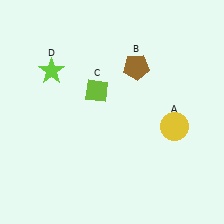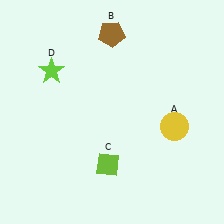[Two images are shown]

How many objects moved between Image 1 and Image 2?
2 objects moved between the two images.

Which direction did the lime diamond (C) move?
The lime diamond (C) moved down.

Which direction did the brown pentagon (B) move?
The brown pentagon (B) moved up.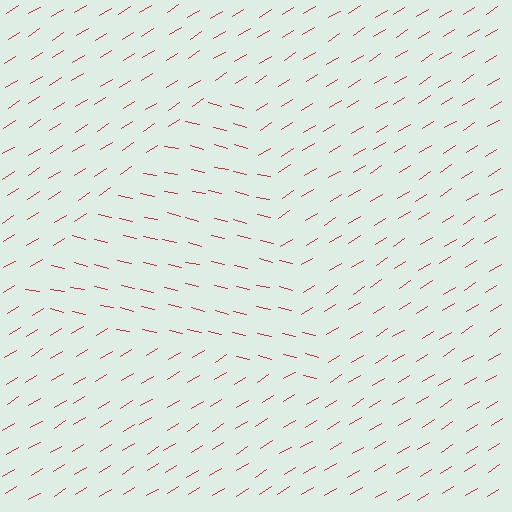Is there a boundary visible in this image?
Yes, there is a texture boundary formed by a change in line orientation.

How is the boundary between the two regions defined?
The boundary is defined purely by a change in line orientation (approximately 45 degrees difference). All lines are the same color and thickness.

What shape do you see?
I see a triangle.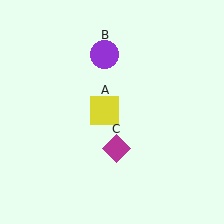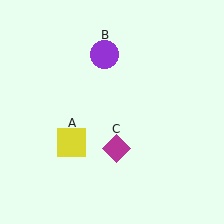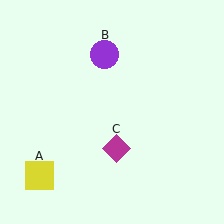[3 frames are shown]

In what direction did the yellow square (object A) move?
The yellow square (object A) moved down and to the left.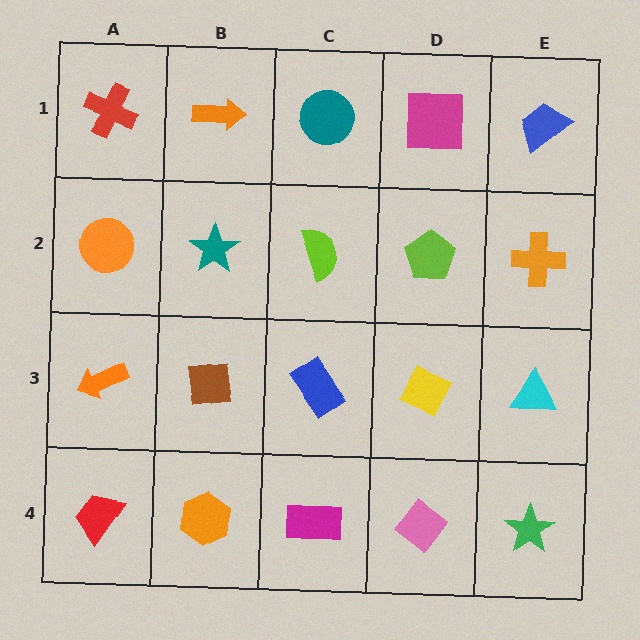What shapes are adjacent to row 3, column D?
A lime pentagon (row 2, column D), a pink diamond (row 4, column D), a blue rectangle (row 3, column C), a cyan triangle (row 3, column E).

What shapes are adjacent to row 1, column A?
An orange circle (row 2, column A), an orange arrow (row 1, column B).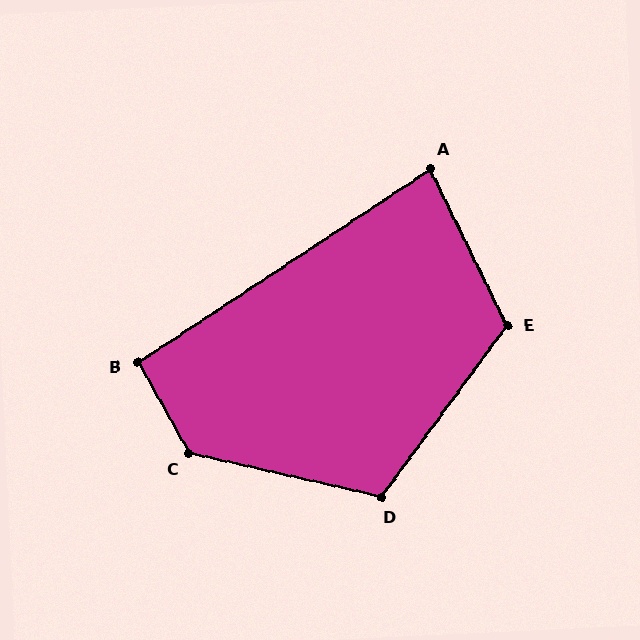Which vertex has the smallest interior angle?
A, at approximately 83 degrees.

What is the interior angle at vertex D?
Approximately 114 degrees (obtuse).